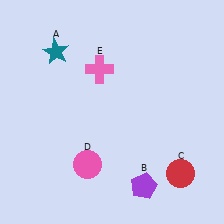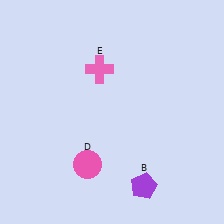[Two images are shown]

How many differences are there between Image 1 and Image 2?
There are 2 differences between the two images.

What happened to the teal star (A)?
The teal star (A) was removed in Image 2. It was in the top-left area of Image 1.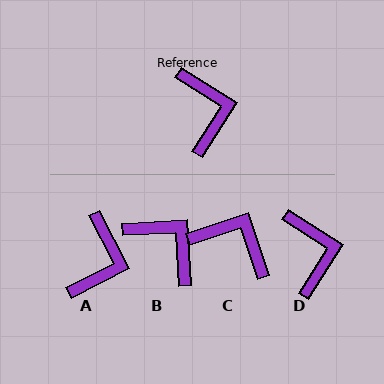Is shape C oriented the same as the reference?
No, it is off by about 51 degrees.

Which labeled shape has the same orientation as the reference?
D.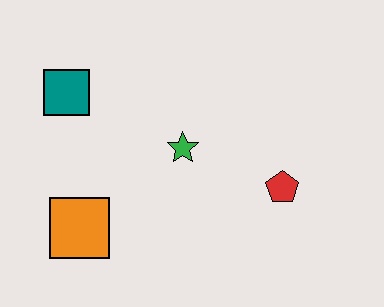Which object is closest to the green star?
The red pentagon is closest to the green star.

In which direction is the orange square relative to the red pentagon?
The orange square is to the left of the red pentagon.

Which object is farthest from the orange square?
The red pentagon is farthest from the orange square.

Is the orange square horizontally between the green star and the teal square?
Yes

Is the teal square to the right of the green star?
No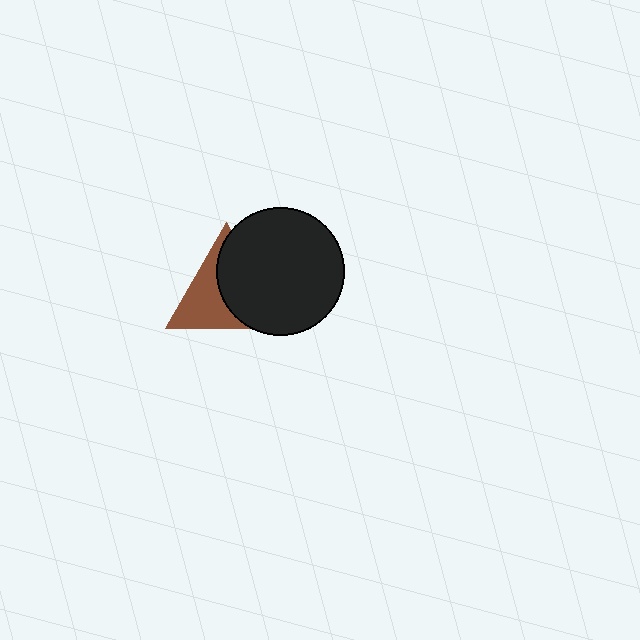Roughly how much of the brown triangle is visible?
About half of it is visible (roughly 47%).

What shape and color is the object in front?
The object in front is a black circle.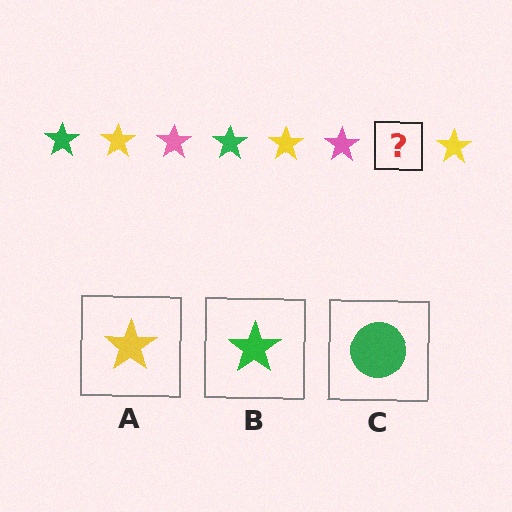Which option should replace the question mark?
Option B.